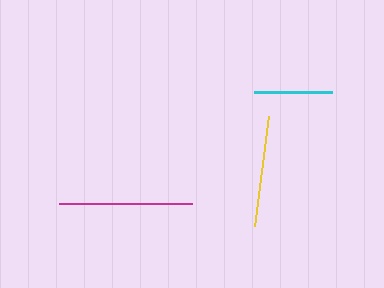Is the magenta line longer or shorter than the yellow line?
The magenta line is longer than the yellow line.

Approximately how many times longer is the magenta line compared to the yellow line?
The magenta line is approximately 1.2 times the length of the yellow line.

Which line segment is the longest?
The magenta line is the longest at approximately 132 pixels.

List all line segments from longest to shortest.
From longest to shortest: magenta, yellow, cyan.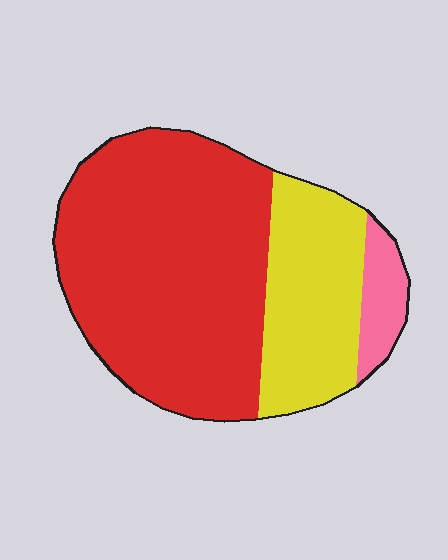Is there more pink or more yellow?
Yellow.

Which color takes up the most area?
Red, at roughly 65%.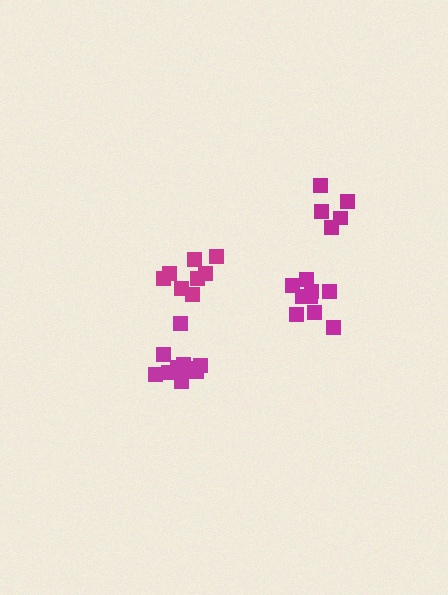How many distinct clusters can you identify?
There are 4 distinct clusters.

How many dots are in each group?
Group 1: 11 dots, Group 2: 5 dots, Group 3: 8 dots, Group 4: 9 dots (33 total).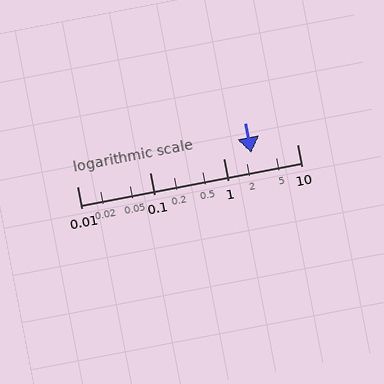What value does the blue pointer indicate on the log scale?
The pointer indicates approximately 2.4.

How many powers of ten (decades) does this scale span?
The scale spans 3 decades, from 0.01 to 10.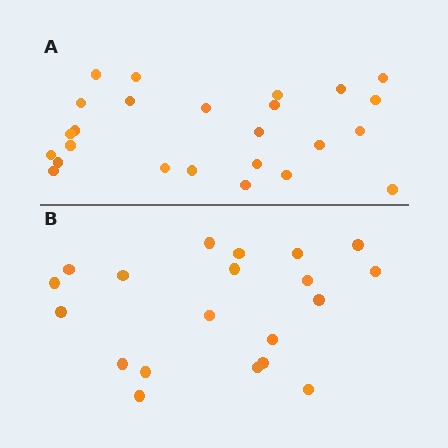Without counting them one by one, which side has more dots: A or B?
Region A (the top region) has more dots.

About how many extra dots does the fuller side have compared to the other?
Region A has about 5 more dots than region B.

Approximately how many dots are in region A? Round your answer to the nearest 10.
About 20 dots. (The exact count is 25, which rounds to 20.)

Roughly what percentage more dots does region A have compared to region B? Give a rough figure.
About 25% more.